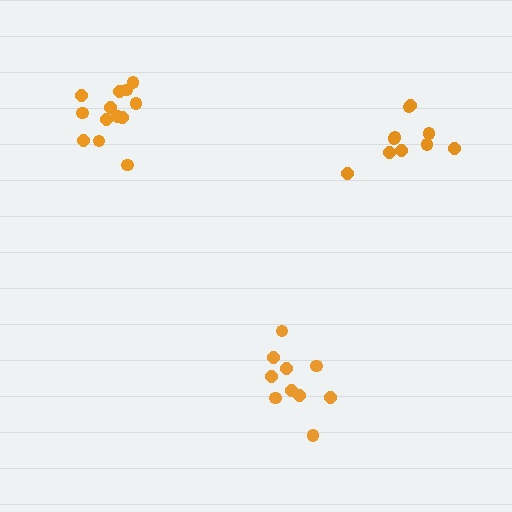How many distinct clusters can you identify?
There are 3 distinct clusters.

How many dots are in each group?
Group 1: 10 dots, Group 2: 10 dots, Group 3: 13 dots (33 total).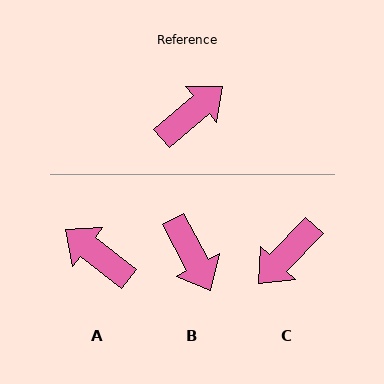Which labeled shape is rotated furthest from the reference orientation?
C, about 175 degrees away.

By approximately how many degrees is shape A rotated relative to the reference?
Approximately 101 degrees counter-clockwise.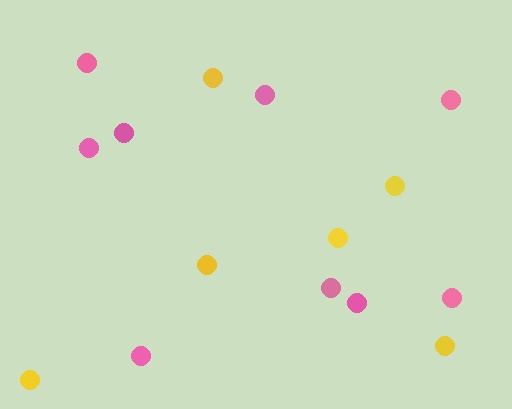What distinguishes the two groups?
There are 2 groups: one group of yellow circles (6) and one group of pink circles (9).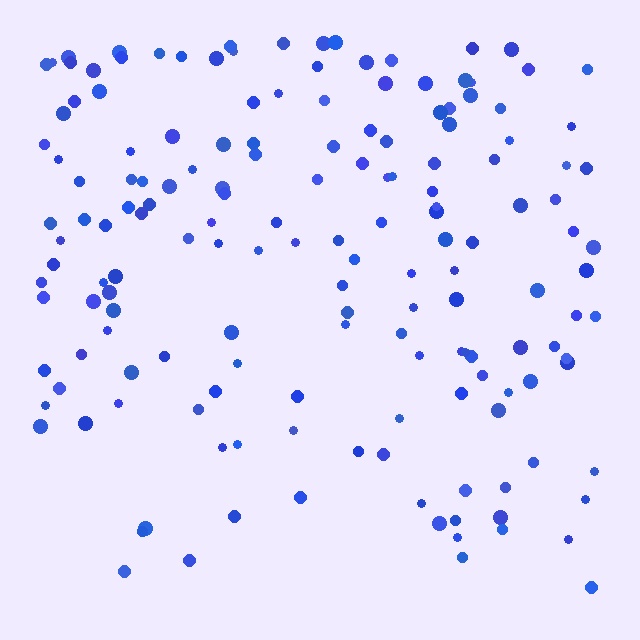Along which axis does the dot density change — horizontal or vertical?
Vertical.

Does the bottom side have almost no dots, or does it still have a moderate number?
Still a moderate number, just noticeably fewer than the top.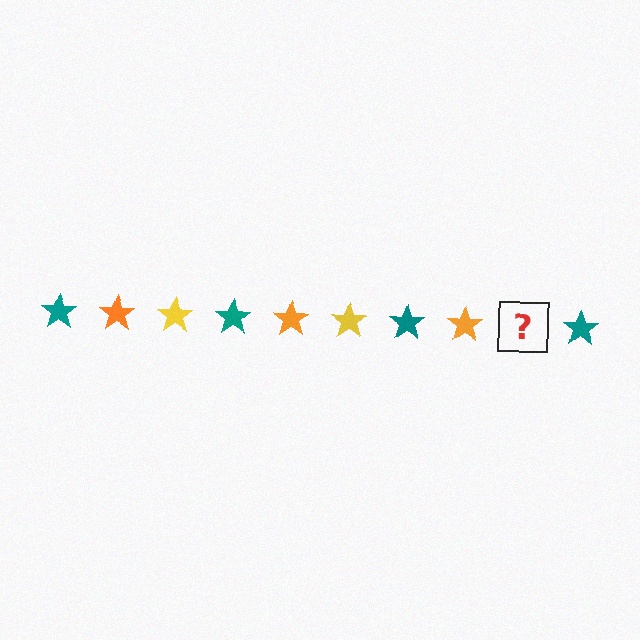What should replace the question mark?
The question mark should be replaced with a yellow star.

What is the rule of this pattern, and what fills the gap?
The rule is that the pattern cycles through teal, orange, yellow stars. The gap should be filled with a yellow star.